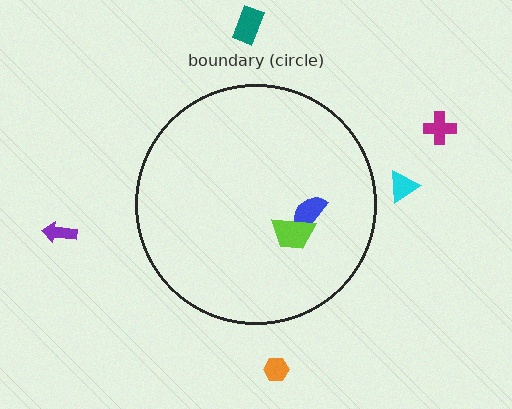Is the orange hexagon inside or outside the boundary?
Outside.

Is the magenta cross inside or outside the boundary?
Outside.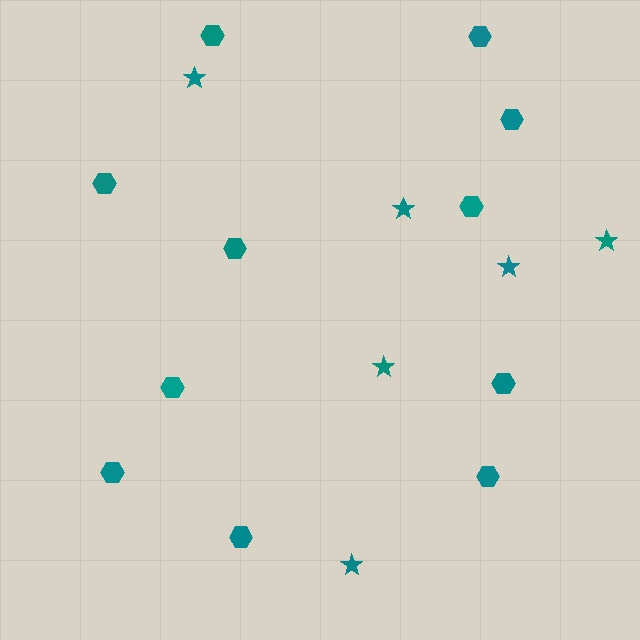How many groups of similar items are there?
There are 2 groups: one group of hexagons (11) and one group of stars (6).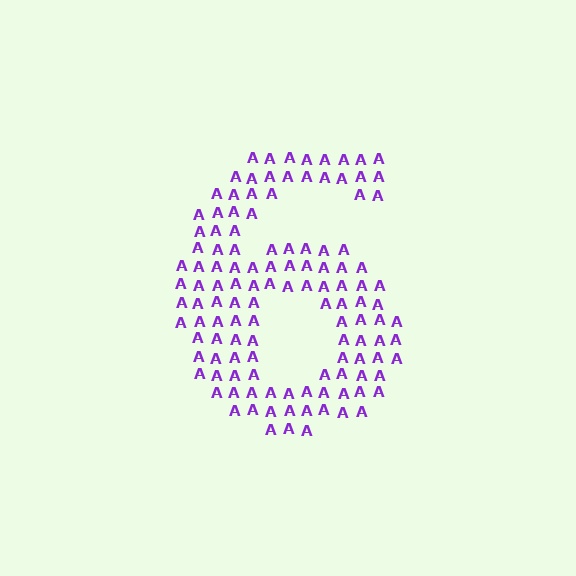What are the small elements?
The small elements are letter A's.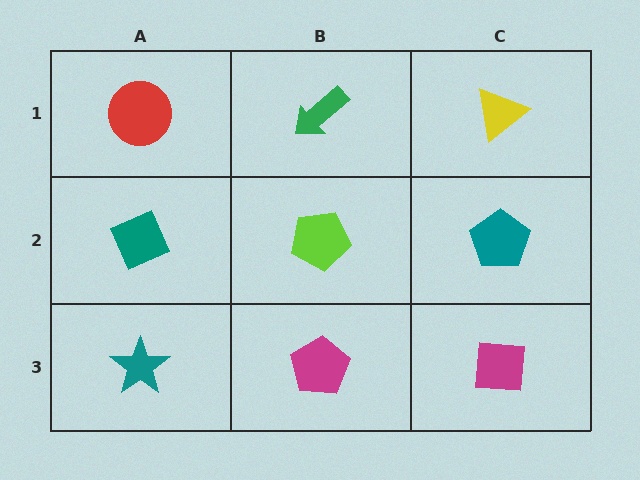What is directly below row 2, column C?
A magenta square.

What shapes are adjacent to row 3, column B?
A lime pentagon (row 2, column B), a teal star (row 3, column A), a magenta square (row 3, column C).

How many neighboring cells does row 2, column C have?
3.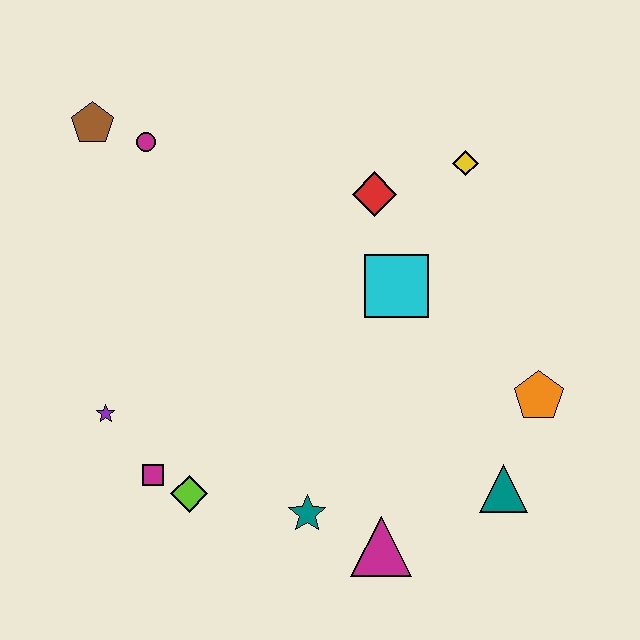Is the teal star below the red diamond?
Yes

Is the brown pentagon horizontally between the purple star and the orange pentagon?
No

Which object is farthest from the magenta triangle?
The brown pentagon is farthest from the magenta triangle.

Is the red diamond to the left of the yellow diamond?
Yes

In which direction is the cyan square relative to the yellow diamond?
The cyan square is below the yellow diamond.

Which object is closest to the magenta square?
The lime diamond is closest to the magenta square.